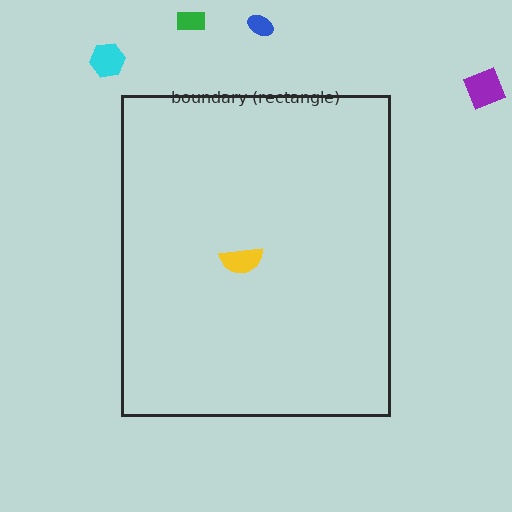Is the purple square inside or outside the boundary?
Outside.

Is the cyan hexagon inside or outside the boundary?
Outside.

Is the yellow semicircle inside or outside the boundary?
Inside.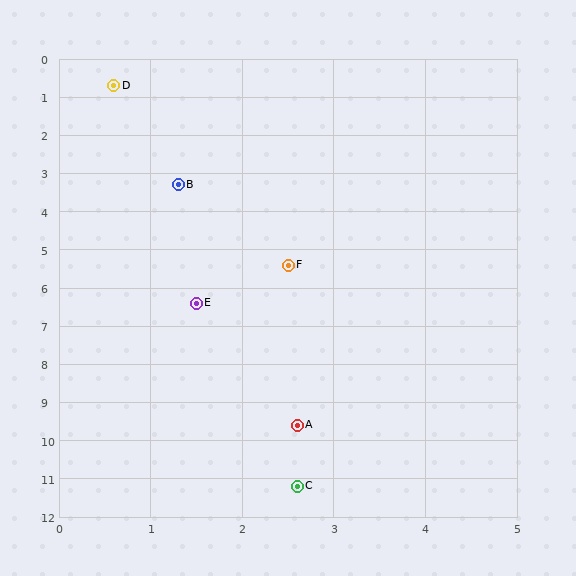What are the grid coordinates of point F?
Point F is at approximately (2.5, 5.4).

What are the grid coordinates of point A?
Point A is at approximately (2.6, 9.6).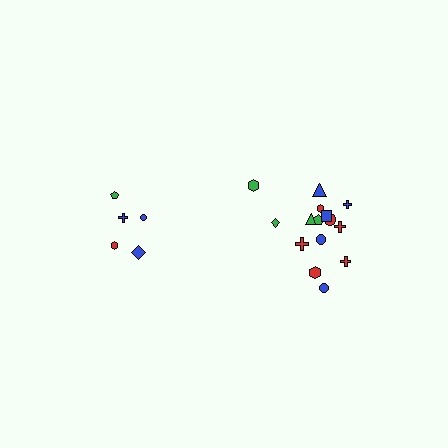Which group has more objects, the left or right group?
The right group.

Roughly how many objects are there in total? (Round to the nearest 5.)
Roughly 20 objects in total.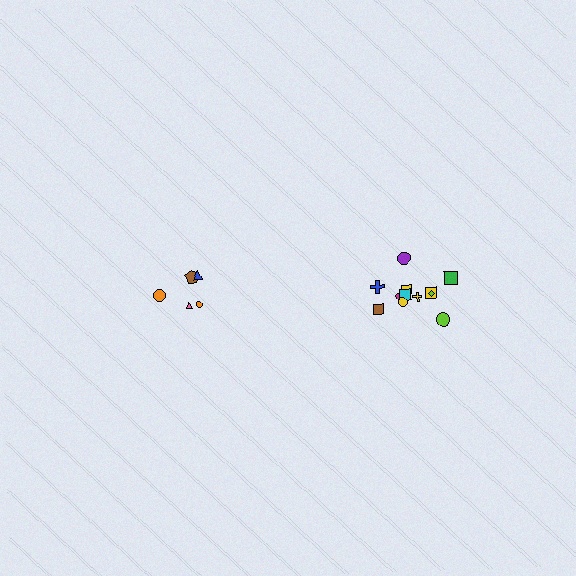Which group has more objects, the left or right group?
The right group.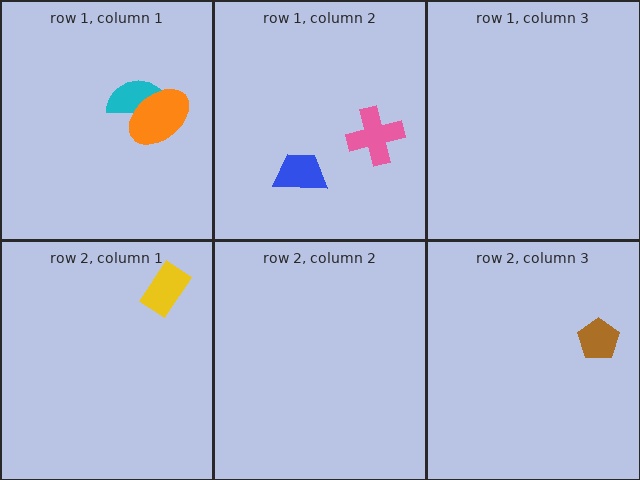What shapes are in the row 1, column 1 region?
The cyan semicircle, the orange ellipse.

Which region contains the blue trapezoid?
The row 1, column 2 region.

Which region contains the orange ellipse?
The row 1, column 1 region.